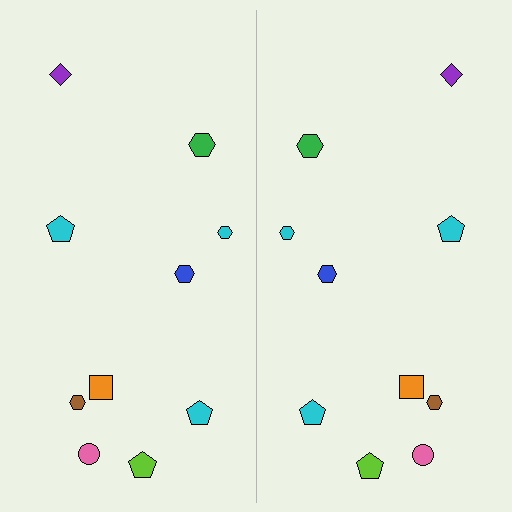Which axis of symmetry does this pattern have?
The pattern has a vertical axis of symmetry running through the center of the image.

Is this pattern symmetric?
Yes, this pattern has bilateral (reflection) symmetry.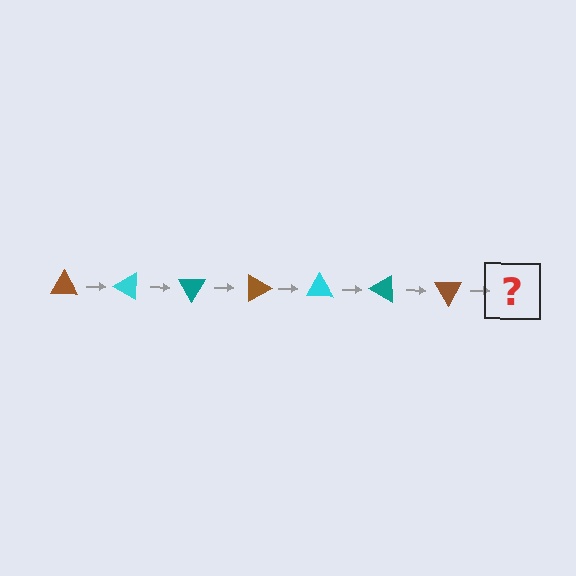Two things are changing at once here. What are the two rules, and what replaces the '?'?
The two rules are that it rotates 30 degrees each step and the color cycles through brown, cyan, and teal. The '?' should be a cyan triangle, rotated 210 degrees from the start.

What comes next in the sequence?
The next element should be a cyan triangle, rotated 210 degrees from the start.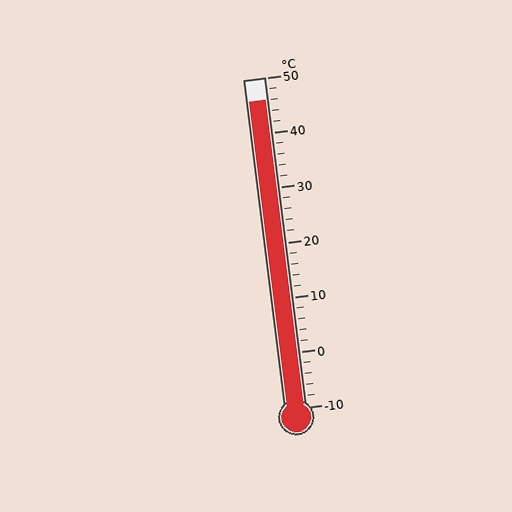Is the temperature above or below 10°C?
The temperature is above 10°C.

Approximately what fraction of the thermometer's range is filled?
The thermometer is filled to approximately 95% of its range.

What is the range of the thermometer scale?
The thermometer scale ranges from -10°C to 50°C.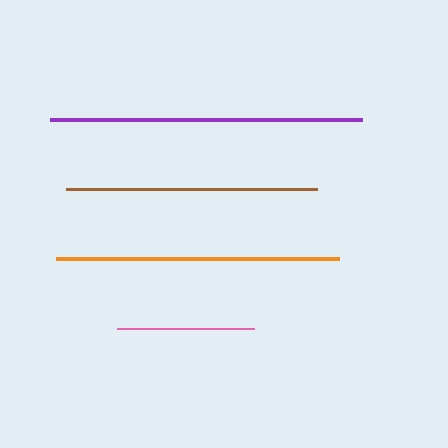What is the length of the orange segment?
The orange segment is approximately 283 pixels long.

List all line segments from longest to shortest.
From longest to shortest: purple, orange, brown, pink.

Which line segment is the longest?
The purple line is the longest at approximately 312 pixels.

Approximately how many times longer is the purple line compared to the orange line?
The purple line is approximately 1.1 times the length of the orange line.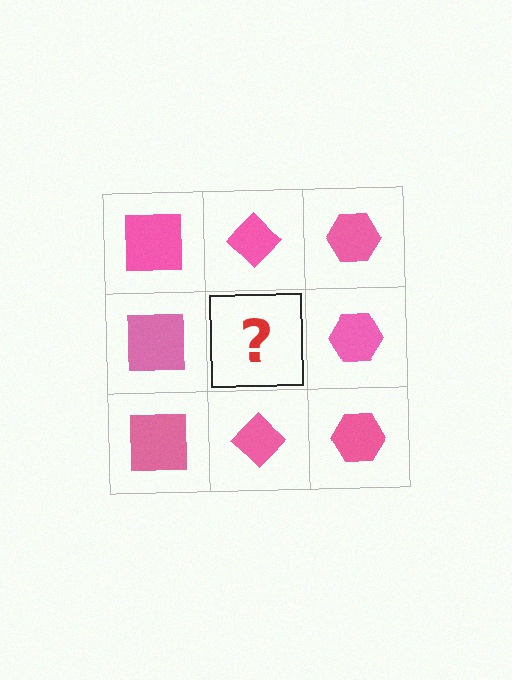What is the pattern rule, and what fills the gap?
The rule is that each column has a consistent shape. The gap should be filled with a pink diamond.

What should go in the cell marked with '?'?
The missing cell should contain a pink diamond.